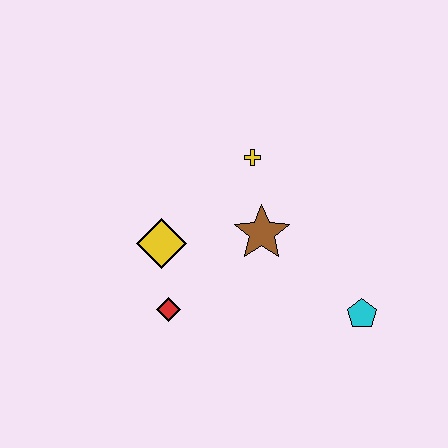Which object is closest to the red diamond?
The yellow diamond is closest to the red diamond.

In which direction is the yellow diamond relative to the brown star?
The yellow diamond is to the left of the brown star.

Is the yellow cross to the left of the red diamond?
No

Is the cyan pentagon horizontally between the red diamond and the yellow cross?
No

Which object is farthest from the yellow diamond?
The cyan pentagon is farthest from the yellow diamond.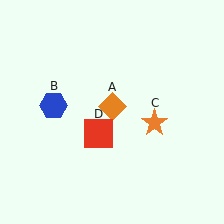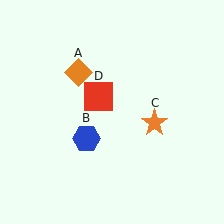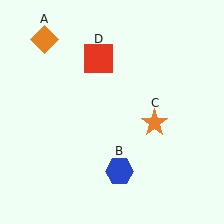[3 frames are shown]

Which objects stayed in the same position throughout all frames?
Orange star (object C) remained stationary.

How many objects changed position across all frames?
3 objects changed position: orange diamond (object A), blue hexagon (object B), red square (object D).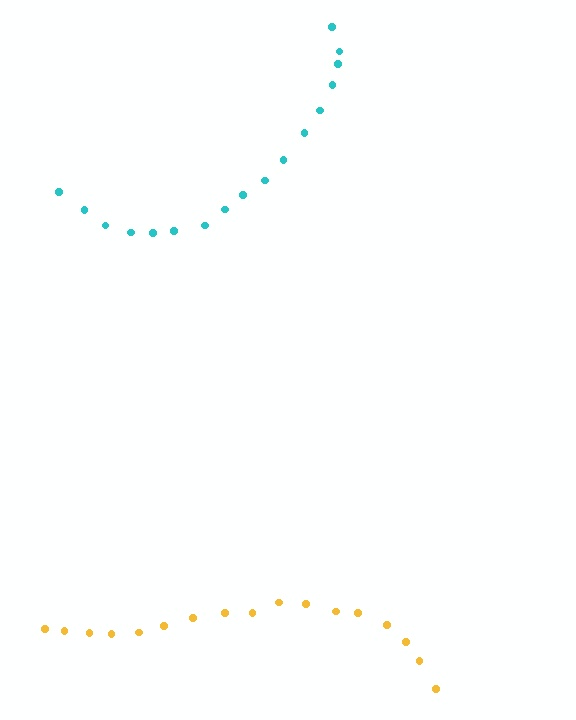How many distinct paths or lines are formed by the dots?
There are 2 distinct paths.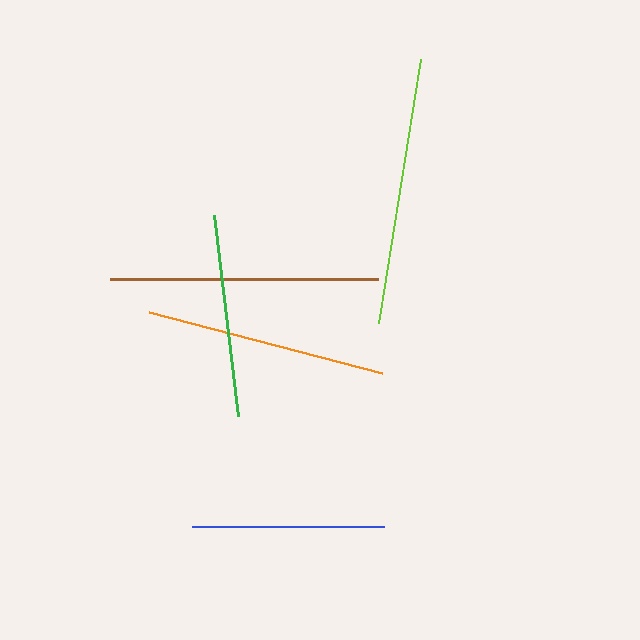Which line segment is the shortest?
The blue line is the shortest at approximately 192 pixels.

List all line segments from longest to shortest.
From longest to shortest: lime, brown, orange, green, blue.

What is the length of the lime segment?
The lime segment is approximately 267 pixels long.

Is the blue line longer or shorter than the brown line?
The brown line is longer than the blue line.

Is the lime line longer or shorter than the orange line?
The lime line is longer than the orange line.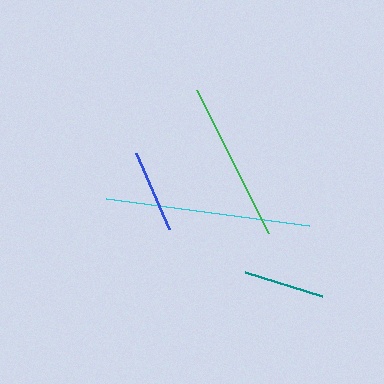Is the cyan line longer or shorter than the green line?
The cyan line is longer than the green line.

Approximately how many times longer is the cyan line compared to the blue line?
The cyan line is approximately 2.5 times the length of the blue line.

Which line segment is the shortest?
The teal line is the shortest at approximately 80 pixels.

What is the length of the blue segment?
The blue segment is approximately 83 pixels long.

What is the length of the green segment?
The green segment is approximately 161 pixels long.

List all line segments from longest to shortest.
From longest to shortest: cyan, green, blue, teal.